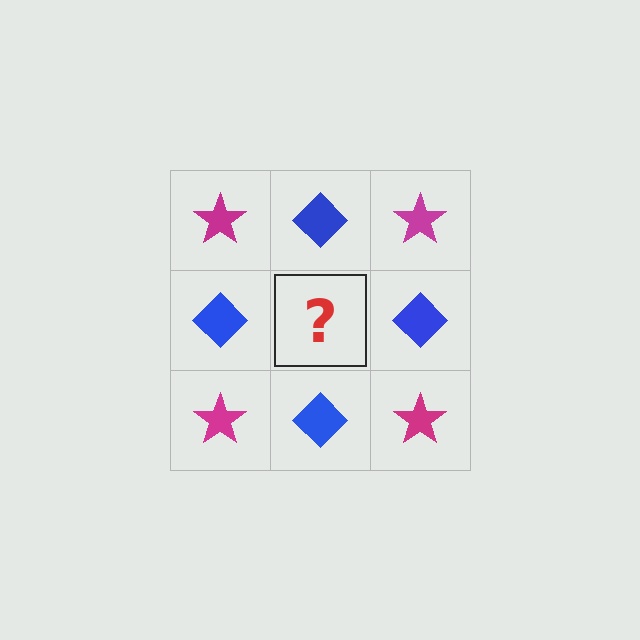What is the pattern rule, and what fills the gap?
The rule is that it alternates magenta star and blue diamond in a checkerboard pattern. The gap should be filled with a magenta star.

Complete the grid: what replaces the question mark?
The question mark should be replaced with a magenta star.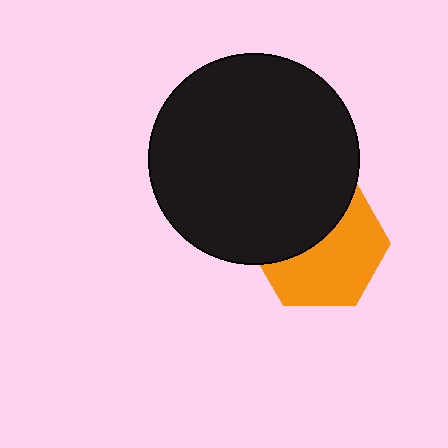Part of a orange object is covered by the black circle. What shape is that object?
It is a hexagon.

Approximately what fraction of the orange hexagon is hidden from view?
Roughly 43% of the orange hexagon is hidden behind the black circle.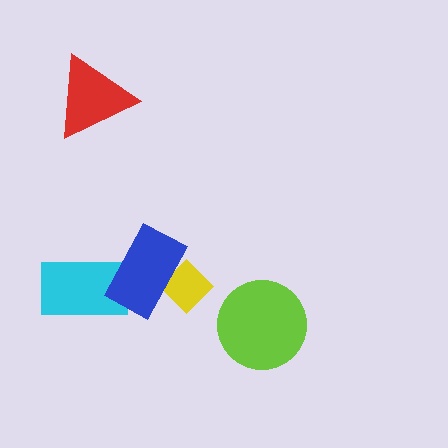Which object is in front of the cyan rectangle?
The blue rectangle is in front of the cyan rectangle.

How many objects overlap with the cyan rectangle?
1 object overlaps with the cyan rectangle.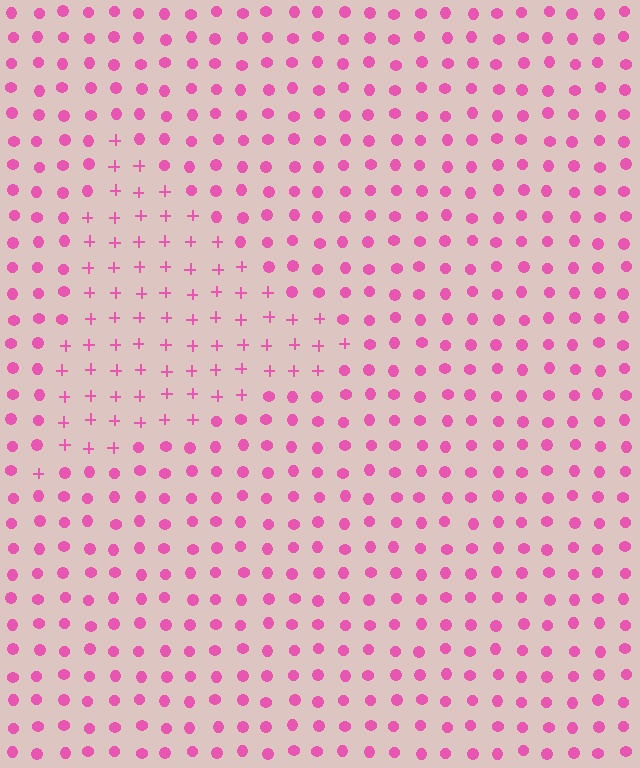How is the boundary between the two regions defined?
The boundary is defined by a change in element shape: plus signs inside vs. circles outside. All elements share the same color and spacing.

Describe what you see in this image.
The image is filled with small pink elements arranged in a uniform grid. A triangle-shaped region contains plus signs, while the surrounding area contains circles. The boundary is defined purely by the change in element shape.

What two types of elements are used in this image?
The image uses plus signs inside the triangle region and circles outside it.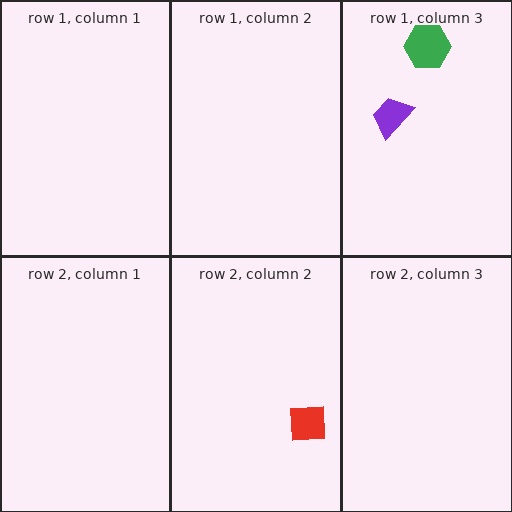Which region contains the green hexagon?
The row 1, column 3 region.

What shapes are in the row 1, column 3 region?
The purple trapezoid, the green hexagon.